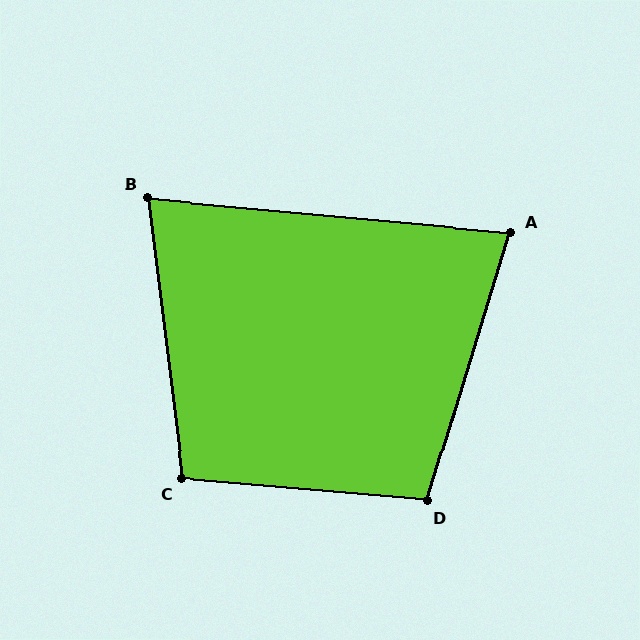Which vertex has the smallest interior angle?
B, at approximately 78 degrees.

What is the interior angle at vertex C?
Approximately 102 degrees (obtuse).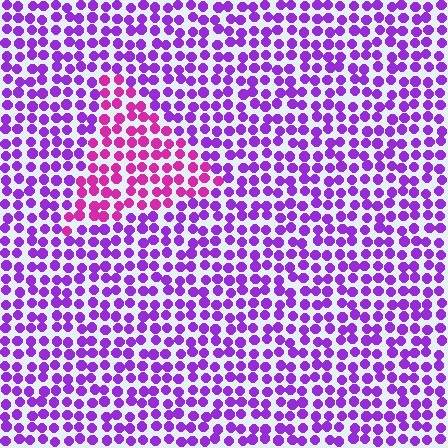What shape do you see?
I see a triangle.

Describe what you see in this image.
The image is filled with small purple elements in a uniform arrangement. A triangle-shaped region is visible where the elements are tinted to a slightly different hue, forming a subtle color boundary.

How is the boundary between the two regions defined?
The boundary is defined purely by a slight shift in hue (about 38 degrees). Spacing, size, and orientation are identical on both sides.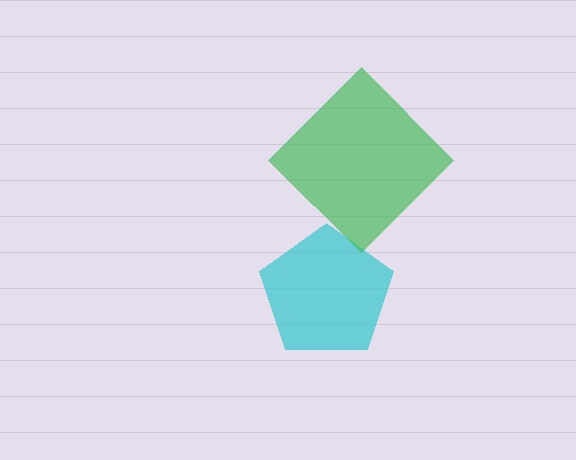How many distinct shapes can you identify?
There are 2 distinct shapes: a cyan pentagon, a green diamond.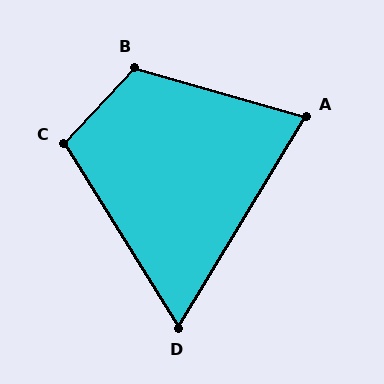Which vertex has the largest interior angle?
B, at approximately 117 degrees.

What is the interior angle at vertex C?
Approximately 105 degrees (obtuse).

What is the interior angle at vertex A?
Approximately 75 degrees (acute).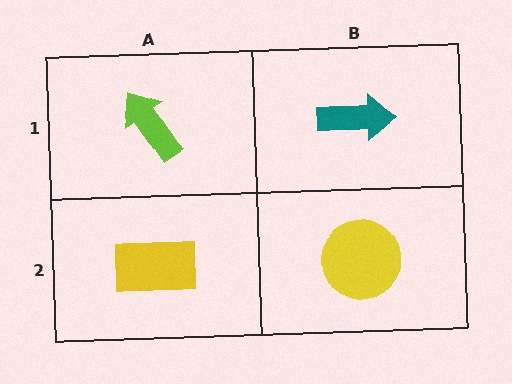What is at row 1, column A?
A lime arrow.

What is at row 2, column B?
A yellow circle.